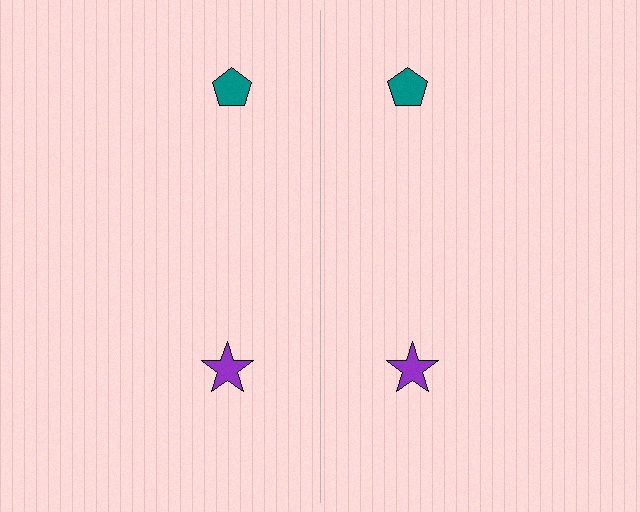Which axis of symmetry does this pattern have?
The pattern has a vertical axis of symmetry running through the center of the image.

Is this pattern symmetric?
Yes, this pattern has bilateral (reflection) symmetry.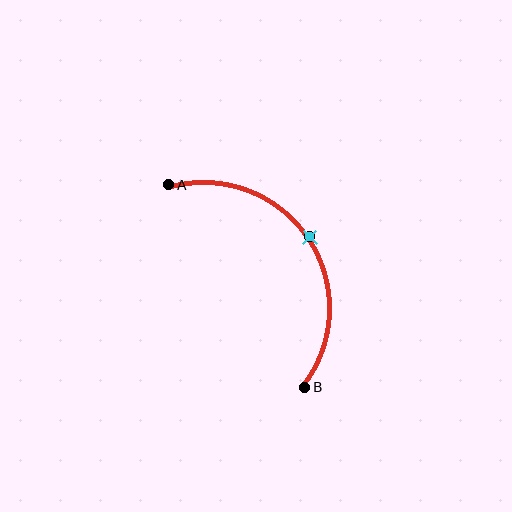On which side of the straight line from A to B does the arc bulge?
The arc bulges above and to the right of the straight line connecting A and B.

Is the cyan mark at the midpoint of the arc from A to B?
Yes. The cyan mark lies on the arc at equal arc-length from both A and B — it is the arc midpoint.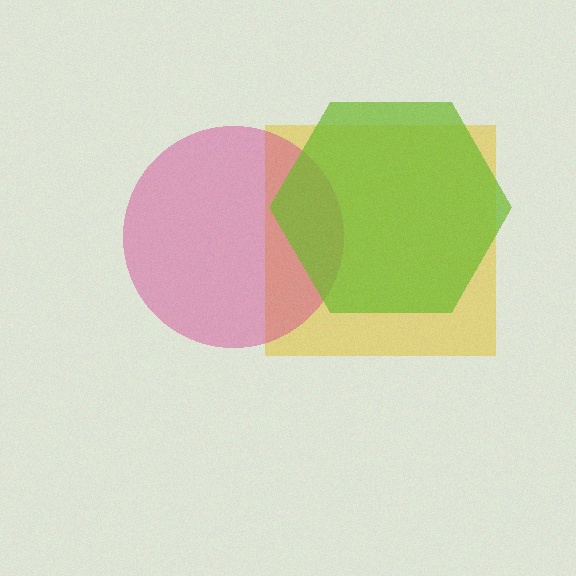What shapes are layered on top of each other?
The layered shapes are: a yellow square, a magenta circle, a lime hexagon.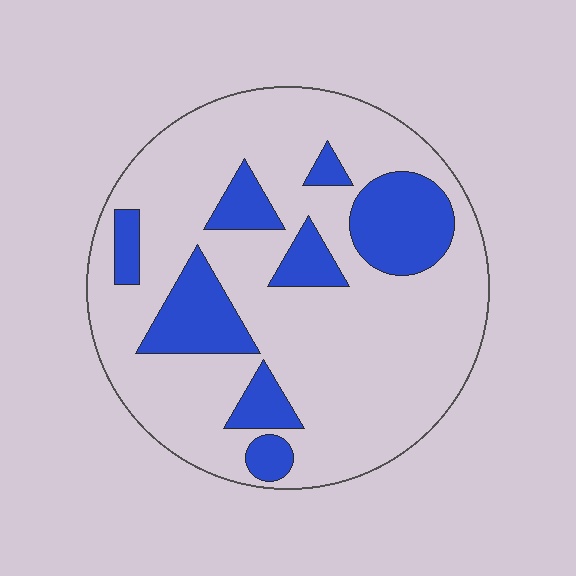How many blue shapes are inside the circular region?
8.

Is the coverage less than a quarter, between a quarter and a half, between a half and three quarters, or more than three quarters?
Less than a quarter.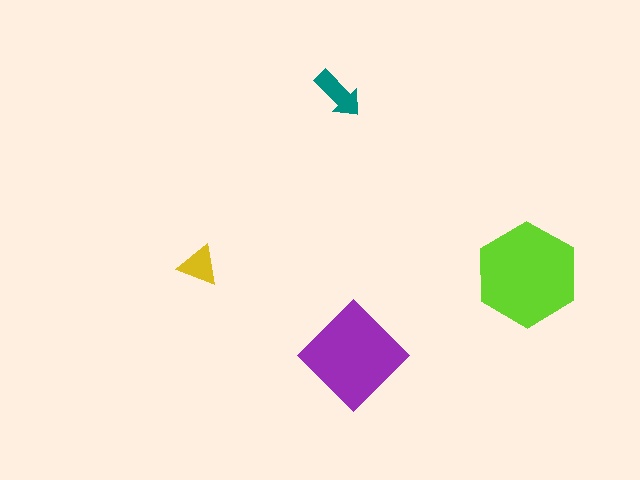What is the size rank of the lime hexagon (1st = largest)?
1st.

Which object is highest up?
The teal arrow is topmost.